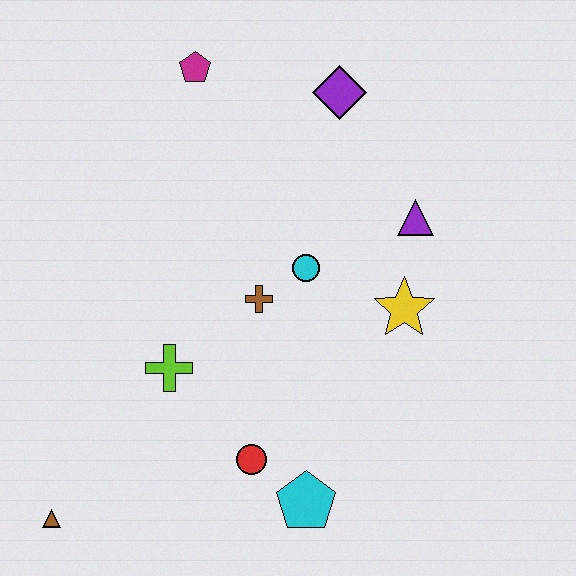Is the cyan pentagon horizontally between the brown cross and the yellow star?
Yes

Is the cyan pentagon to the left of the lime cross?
No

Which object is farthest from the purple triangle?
The brown triangle is farthest from the purple triangle.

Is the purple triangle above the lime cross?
Yes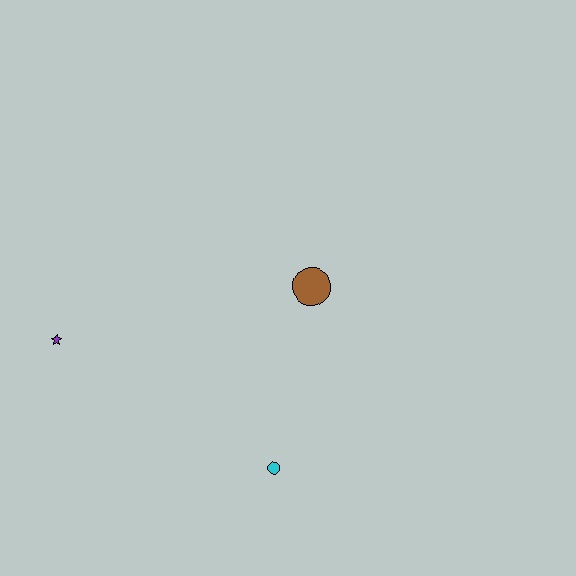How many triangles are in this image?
There are no triangles.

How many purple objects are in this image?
There is 1 purple object.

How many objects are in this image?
There are 3 objects.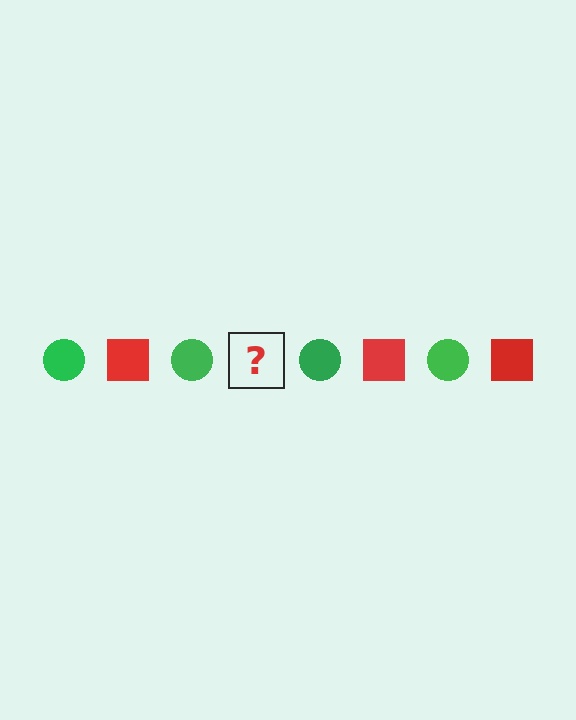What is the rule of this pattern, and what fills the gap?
The rule is that the pattern alternates between green circle and red square. The gap should be filled with a red square.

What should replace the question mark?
The question mark should be replaced with a red square.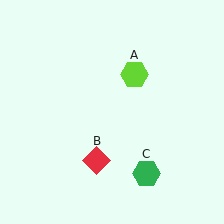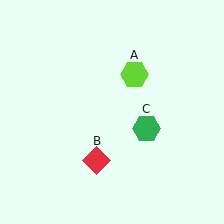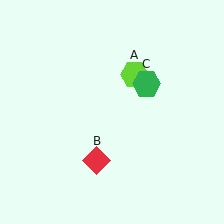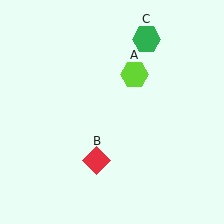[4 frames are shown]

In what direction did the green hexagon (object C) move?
The green hexagon (object C) moved up.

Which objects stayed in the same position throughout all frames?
Lime hexagon (object A) and red diamond (object B) remained stationary.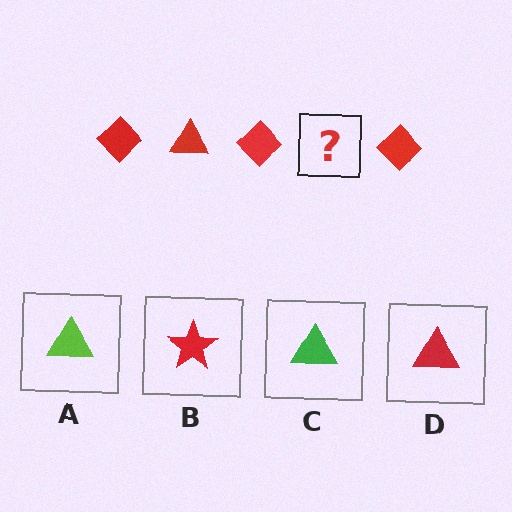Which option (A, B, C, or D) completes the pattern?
D.